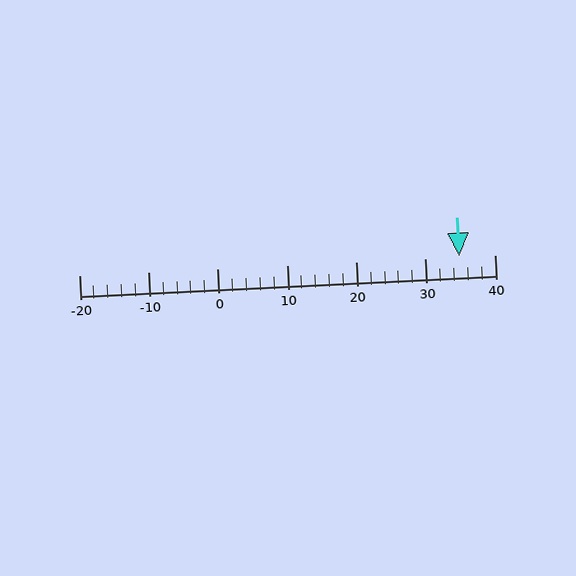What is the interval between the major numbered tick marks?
The major tick marks are spaced 10 units apart.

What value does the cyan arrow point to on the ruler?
The cyan arrow points to approximately 35.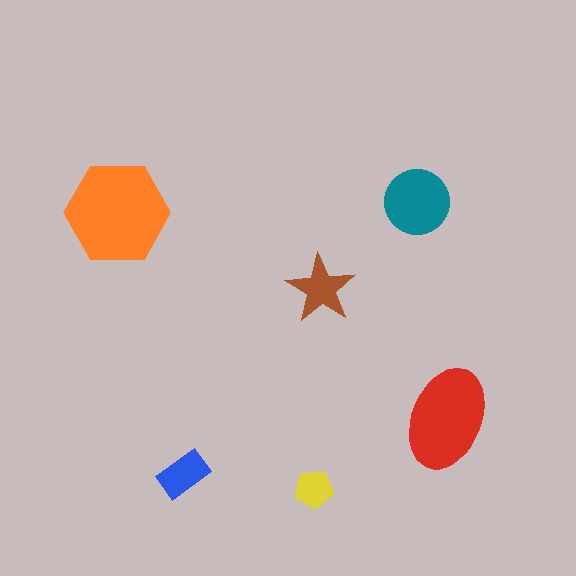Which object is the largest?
The orange hexagon.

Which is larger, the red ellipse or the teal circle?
The red ellipse.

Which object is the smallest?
The yellow pentagon.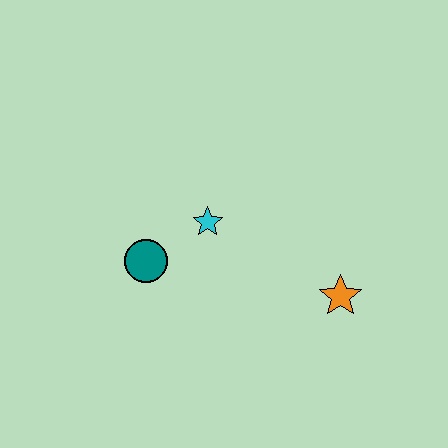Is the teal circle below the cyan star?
Yes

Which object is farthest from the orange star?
The teal circle is farthest from the orange star.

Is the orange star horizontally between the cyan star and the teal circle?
No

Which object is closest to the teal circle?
The cyan star is closest to the teal circle.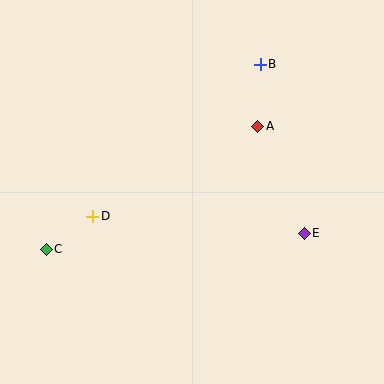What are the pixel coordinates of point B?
Point B is at (260, 64).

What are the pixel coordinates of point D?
Point D is at (93, 216).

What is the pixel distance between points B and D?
The distance between B and D is 226 pixels.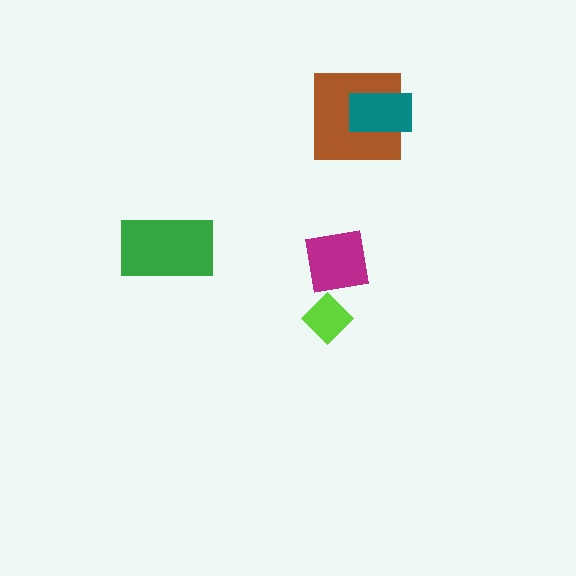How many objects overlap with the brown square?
1 object overlaps with the brown square.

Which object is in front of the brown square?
The teal rectangle is in front of the brown square.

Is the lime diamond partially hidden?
No, no other shape covers it.